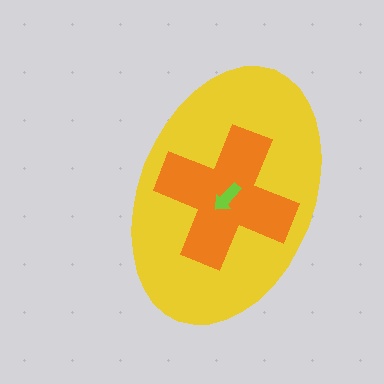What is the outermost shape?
The yellow ellipse.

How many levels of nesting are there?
3.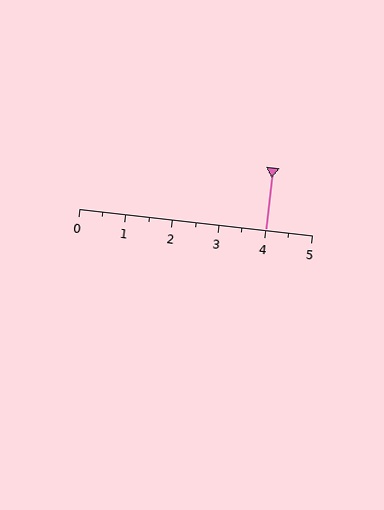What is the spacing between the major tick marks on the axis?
The major ticks are spaced 1 apart.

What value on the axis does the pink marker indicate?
The marker indicates approximately 4.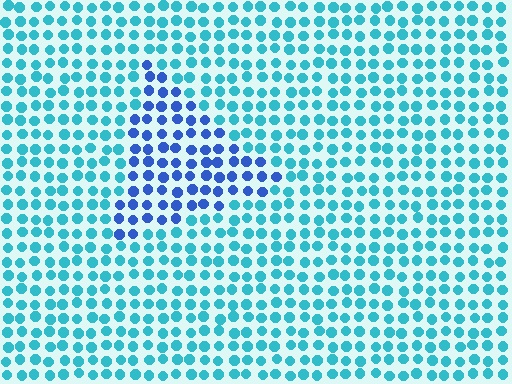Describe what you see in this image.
The image is filled with small cyan elements in a uniform arrangement. A triangle-shaped region is visible where the elements are tinted to a slightly different hue, forming a subtle color boundary.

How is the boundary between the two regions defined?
The boundary is defined purely by a slight shift in hue (about 38 degrees). Spacing, size, and orientation are identical on both sides.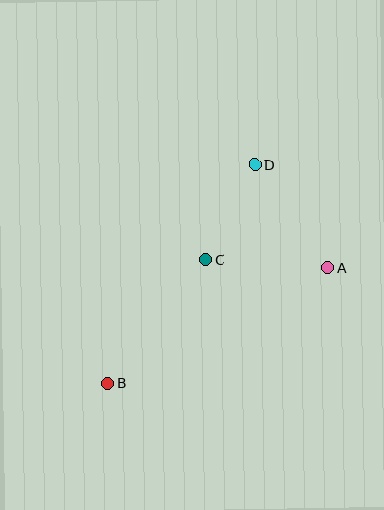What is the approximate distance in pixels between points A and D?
The distance between A and D is approximately 126 pixels.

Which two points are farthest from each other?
Points B and D are farthest from each other.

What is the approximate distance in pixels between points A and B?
The distance between A and B is approximately 249 pixels.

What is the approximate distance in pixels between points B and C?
The distance between B and C is approximately 158 pixels.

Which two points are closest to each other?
Points C and D are closest to each other.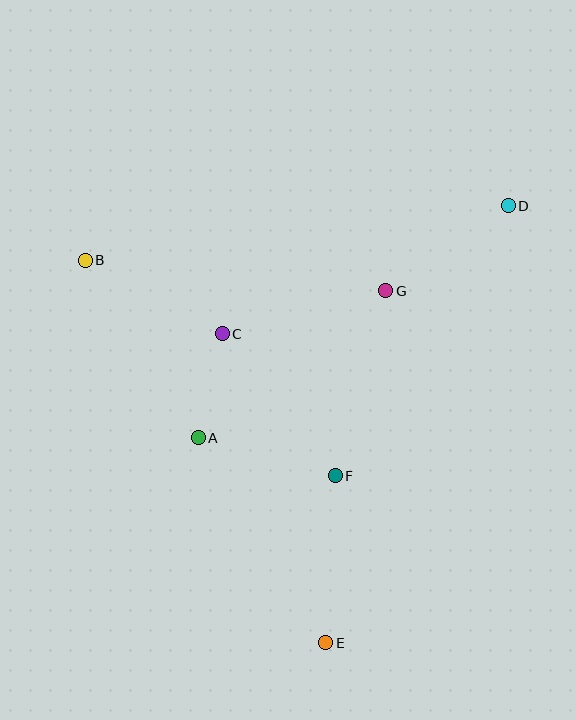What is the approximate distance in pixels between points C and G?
The distance between C and G is approximately 169 pixels.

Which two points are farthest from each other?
Points D and E are farthest from each other.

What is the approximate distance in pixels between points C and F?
The distance between C and F is approximately 181 pixels.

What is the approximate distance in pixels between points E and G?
The distance between E and G is approximately 357 pixels.